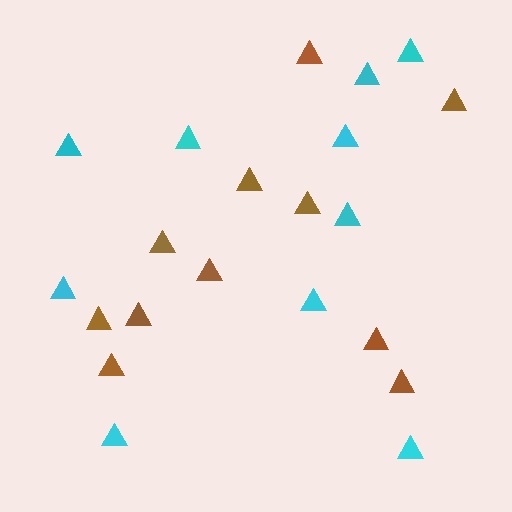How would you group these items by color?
There are 2 groups: one group of cyan triangles (10) and one group of brown triangles (11).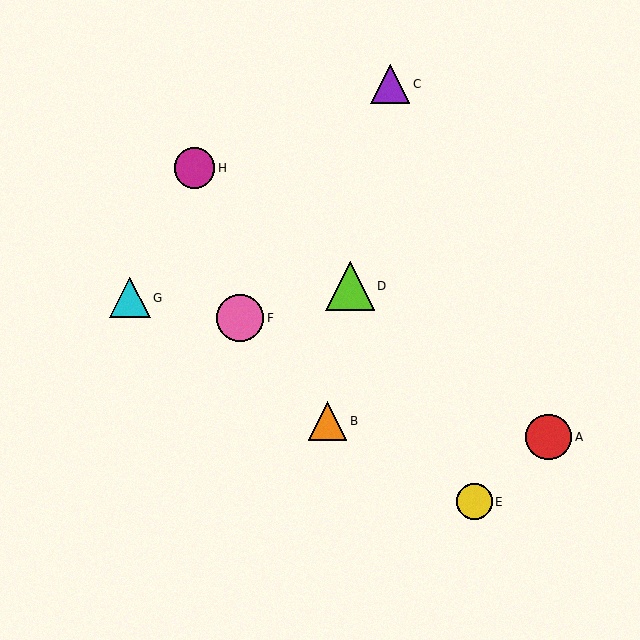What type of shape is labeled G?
Shape G is a cyan triangle.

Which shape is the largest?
The lime triangle (labeled D) is the largest.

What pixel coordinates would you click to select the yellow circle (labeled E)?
Click at (474, 502) to select the yellow circle E.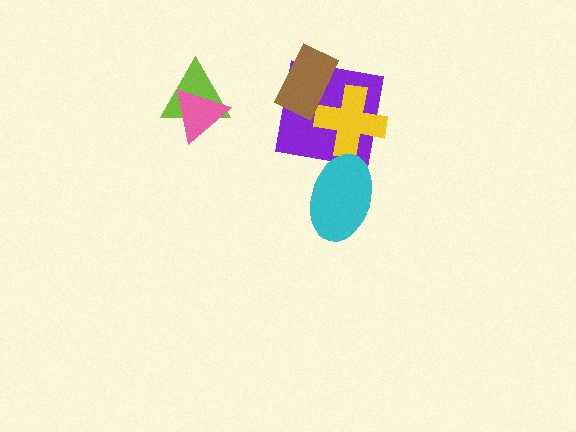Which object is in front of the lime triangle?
The pink triangle is in front of the lime triangle.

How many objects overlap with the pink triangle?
1 object overlaps with the pink triangle.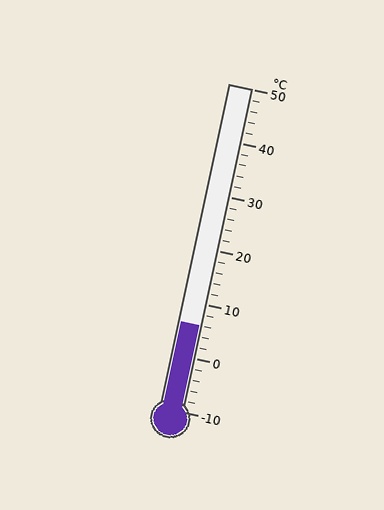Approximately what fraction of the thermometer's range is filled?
The thermometer is filled to approximately 25% of its range.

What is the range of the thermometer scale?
The thermometer scale ranges from -10°C to 50°C.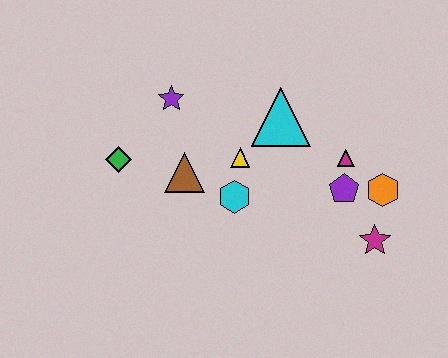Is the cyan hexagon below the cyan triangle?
Yes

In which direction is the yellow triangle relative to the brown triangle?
The yellow triangle is to the right of the brown triangle.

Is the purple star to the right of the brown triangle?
No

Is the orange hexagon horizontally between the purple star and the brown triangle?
No